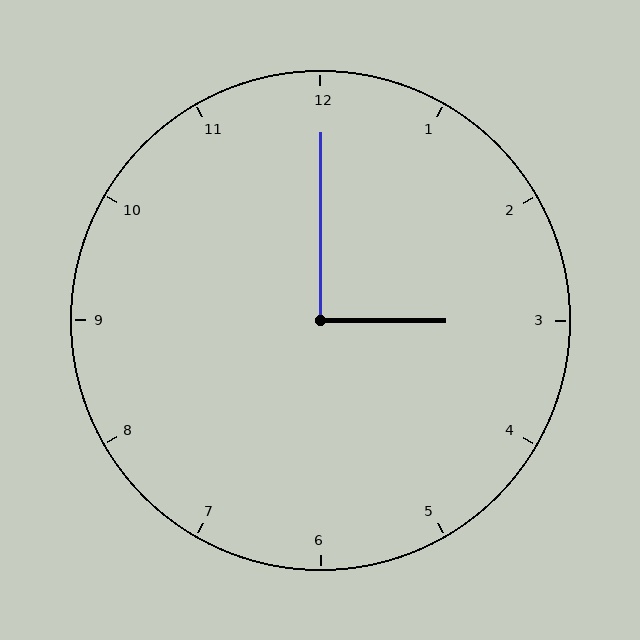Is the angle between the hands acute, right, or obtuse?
It is right.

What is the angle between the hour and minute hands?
Approximately 90 degrees.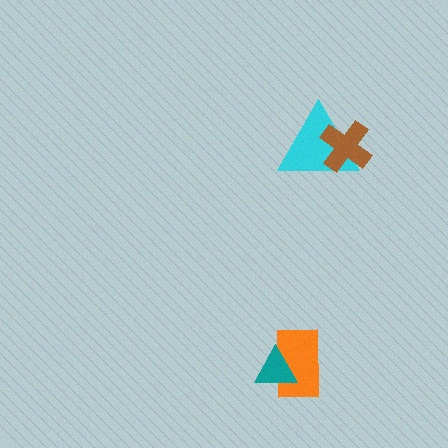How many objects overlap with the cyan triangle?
1 object overlaps with the cyan triangle.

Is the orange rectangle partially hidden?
Yes, it is partially covered by another shape.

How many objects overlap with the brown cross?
1 object overlaps with the brown cross.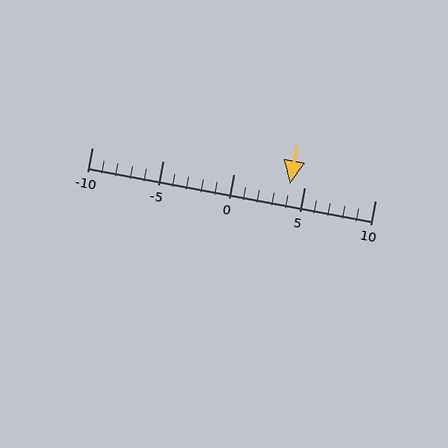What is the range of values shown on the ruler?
The ruler shows values from -10 to 10.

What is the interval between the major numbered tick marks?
The major tick marks are spaced 5 units apart.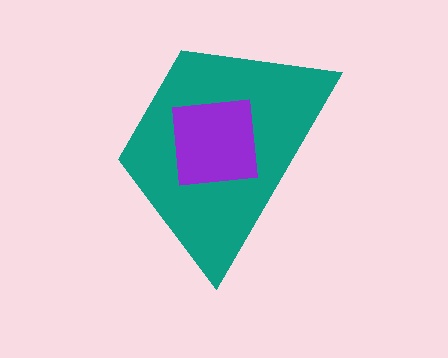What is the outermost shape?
The teal trapezoid.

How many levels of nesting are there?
2.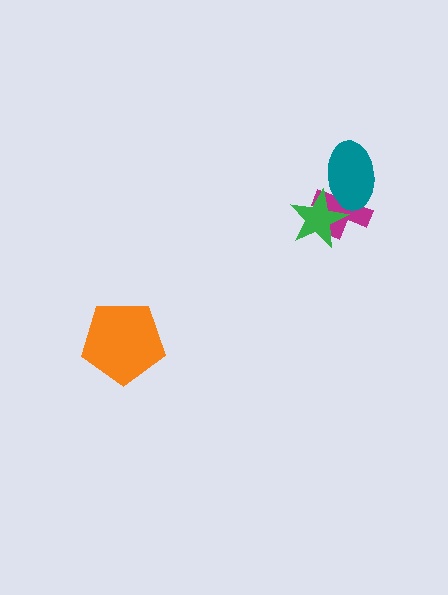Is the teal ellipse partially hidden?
No, no other shape covers it.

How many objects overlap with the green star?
2 objects overlap with the green star.